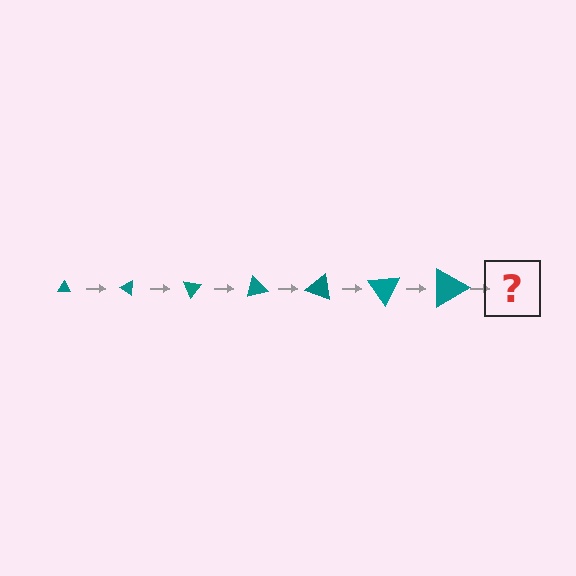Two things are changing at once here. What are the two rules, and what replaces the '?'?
The two rules are that the triangle grows larger each step and it rotates 35 degrees each step. The '?' should be a triangle, larger than the previous one and rotated 245 degrees from the start.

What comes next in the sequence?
The next element should be a triangle, larger than the previous one and rotated 245 degrees from the start.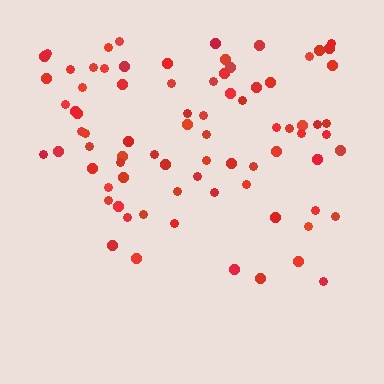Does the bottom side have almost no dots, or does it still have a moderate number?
Still a moderate number, just noticeably fewer than the top.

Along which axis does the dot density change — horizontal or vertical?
Vertical.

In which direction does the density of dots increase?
From bottom to top, with the top side densest.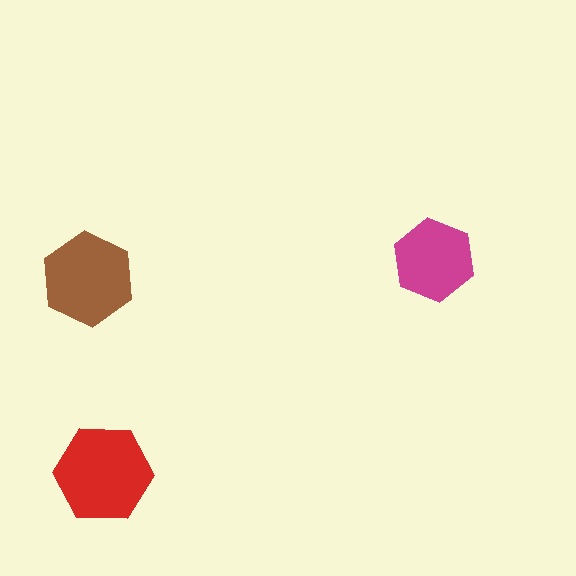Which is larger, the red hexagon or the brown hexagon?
The red one.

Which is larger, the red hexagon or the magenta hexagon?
The red one.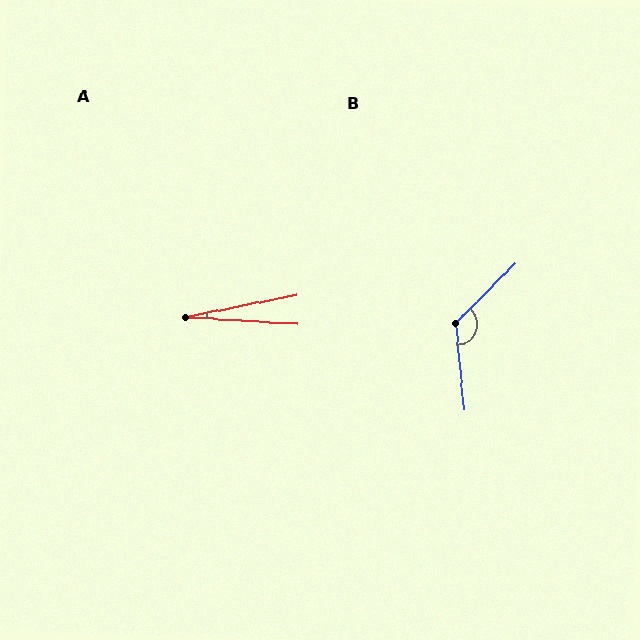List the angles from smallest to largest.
A (15°), B (129°).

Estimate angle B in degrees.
Approximately 129 degrees.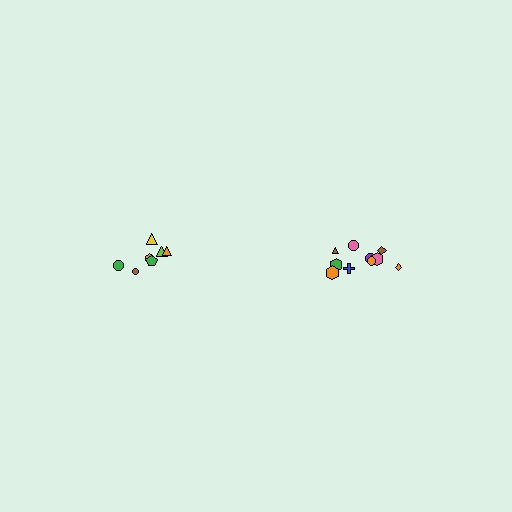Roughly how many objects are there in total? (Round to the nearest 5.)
Roughly 15 objects in total.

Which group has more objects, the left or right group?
The right group.